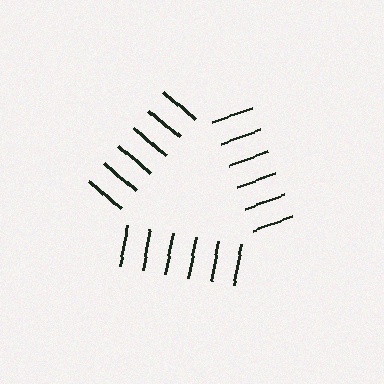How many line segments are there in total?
18 — 6 along each of the 3 edges.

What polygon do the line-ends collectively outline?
An illusory triangle — the line segments terminate on its edges but no continuous stroke is drawn.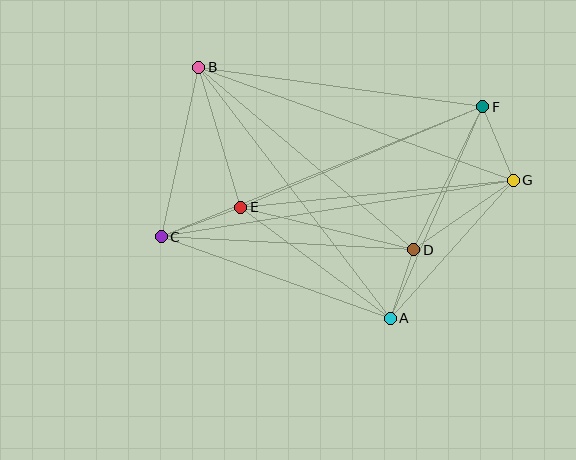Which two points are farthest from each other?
Points C and G are farthest from each other.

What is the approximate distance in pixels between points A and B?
The distance between A and B is approximately 315 pixels.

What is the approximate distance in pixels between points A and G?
The distance between A and G is approximately 185 pixels.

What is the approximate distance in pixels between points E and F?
The distance between E and F is approximately 262 pixels.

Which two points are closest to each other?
Points A and D are closest to each other.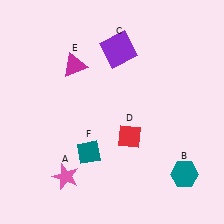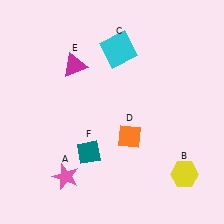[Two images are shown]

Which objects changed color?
B changed from teal to yellow. C changed from purple to cyan. D changed from red to orange.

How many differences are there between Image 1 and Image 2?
There are 3 differences between the two images.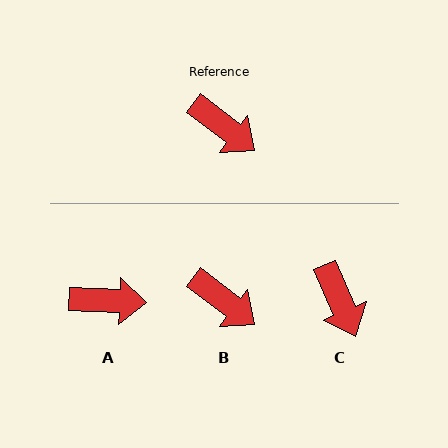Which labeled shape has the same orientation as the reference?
B.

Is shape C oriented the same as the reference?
No, it is off by about 29 degrees.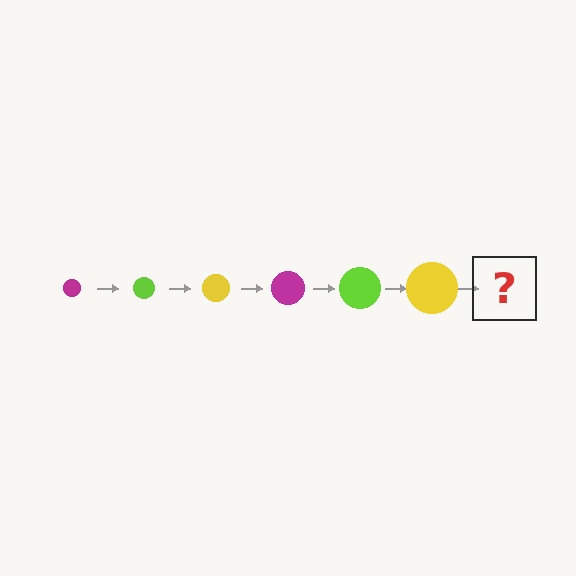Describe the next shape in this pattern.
It should be a magenta circle, larger than the previous one.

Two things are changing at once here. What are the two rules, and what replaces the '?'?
The two rules are that the circle grows larger each step and the color cycles through magenta, lime, and yellow. The '?' should be a magenta circle, larger than the previous one.